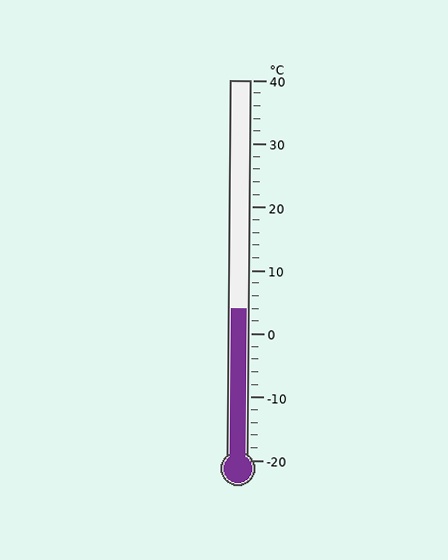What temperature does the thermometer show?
The thermometer shows approximately 4°C.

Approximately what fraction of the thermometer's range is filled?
The thermometer is filled to approximately 40% of its range.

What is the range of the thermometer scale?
The thermometer scale ranges from -20°C to 40°C.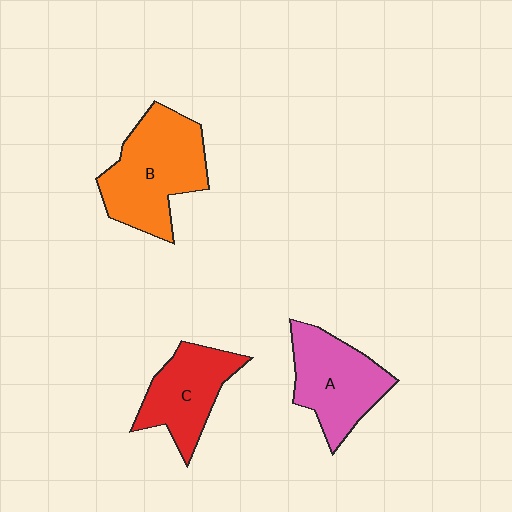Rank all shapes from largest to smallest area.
From largest to smallest: B (orange), A (pink), C (red).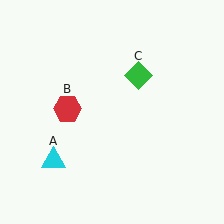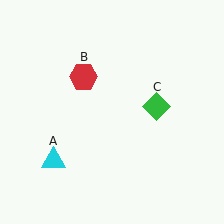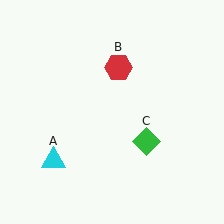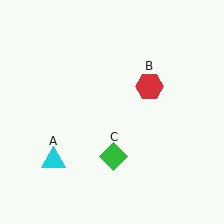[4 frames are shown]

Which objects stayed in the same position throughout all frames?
Cyan triangle (object A) remained stationary.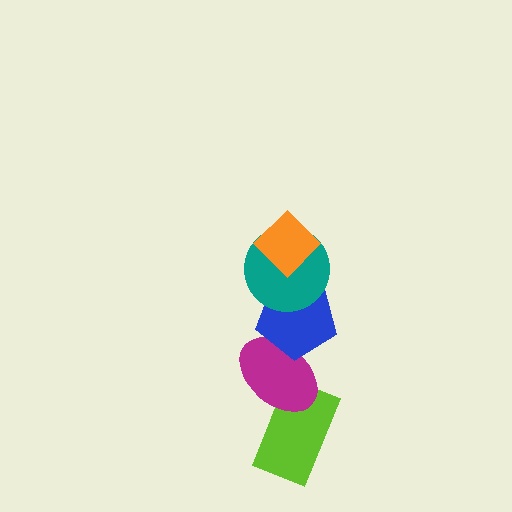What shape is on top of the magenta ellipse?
The blue pentagon is on top of the magenta ellipse.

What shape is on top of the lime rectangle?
The magenta ellipse is on top of the lime rectangle.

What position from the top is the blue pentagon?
The blue pentagon is 3rd from the top.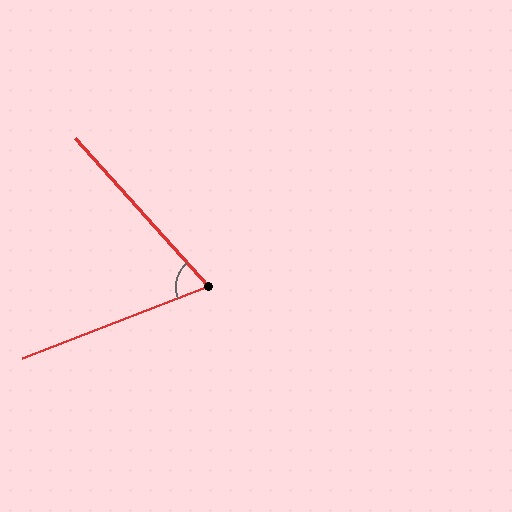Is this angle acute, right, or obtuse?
It is acute.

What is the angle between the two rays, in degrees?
Approximately 69 degrees.